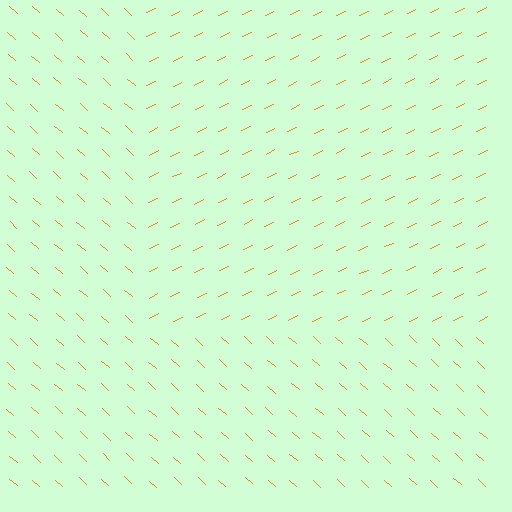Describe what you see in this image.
The image is filled with small orange line segments. A rectangle region in the image has lines oriented differently from the surrounding lines, creating a visible texture boundary.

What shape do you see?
I see a rectangle.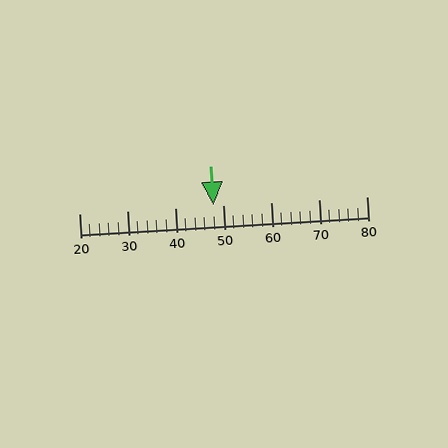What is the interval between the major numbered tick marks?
The major tick marks are spaced 10 units apart.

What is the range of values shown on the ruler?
The ruler shows values from 20 to 80.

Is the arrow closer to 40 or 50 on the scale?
The arrow is closer to 50.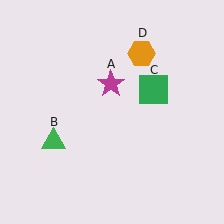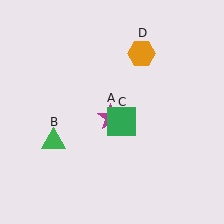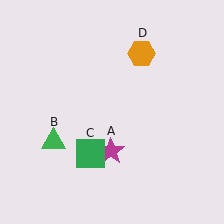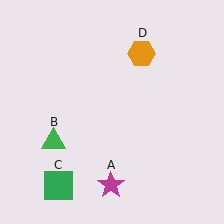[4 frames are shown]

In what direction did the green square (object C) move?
The green square (object C) moved down and to the left.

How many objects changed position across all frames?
2 objects changed position: magenta star (object A), green square (object C).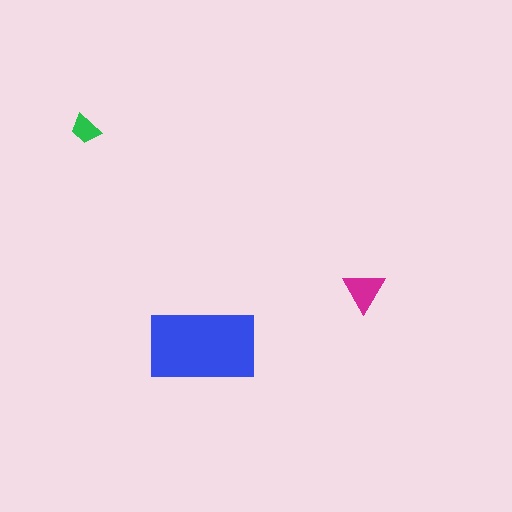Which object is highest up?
The green trapezoid is topmost.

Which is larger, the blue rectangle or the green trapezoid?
The blue rectangle.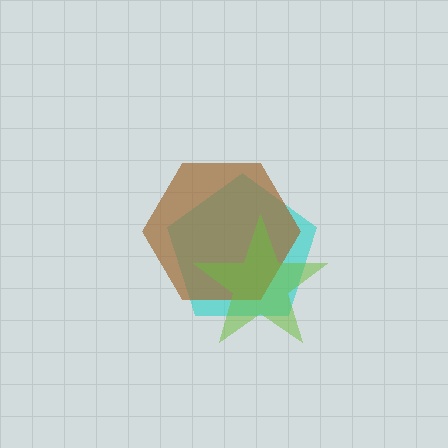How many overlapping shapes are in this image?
There are 3 overlapping shapes in the image.